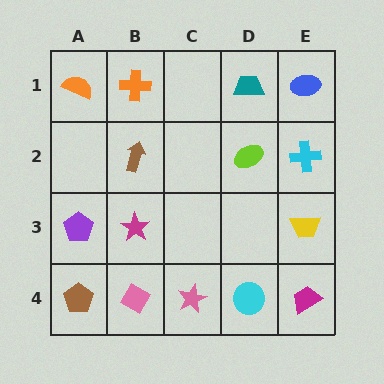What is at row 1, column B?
An orange cross.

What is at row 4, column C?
A pink star.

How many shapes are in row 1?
4 shapes.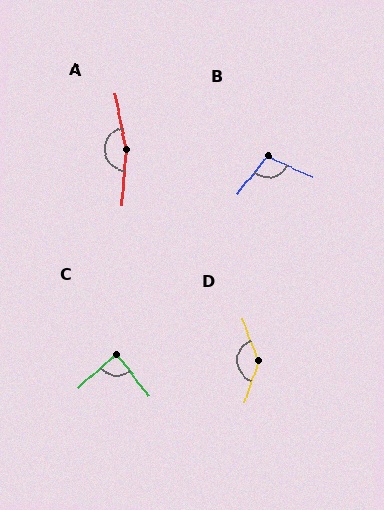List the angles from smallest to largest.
C (86°), B (104°), D (140°), A (165°).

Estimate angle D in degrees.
Approximately 140 degrees.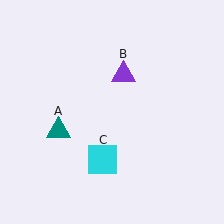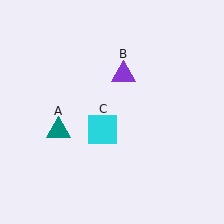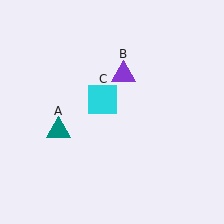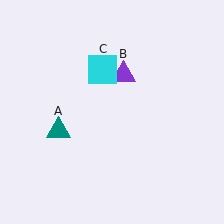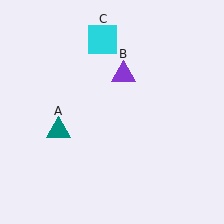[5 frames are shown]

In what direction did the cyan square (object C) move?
The cyan square (object C) moved up.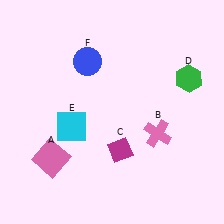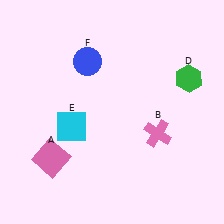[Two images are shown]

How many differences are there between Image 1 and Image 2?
There is 1 difference between the two images.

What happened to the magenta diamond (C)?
The magenta diamond (C) was removed in Image 2. It was in the bottom-right area of Image 1.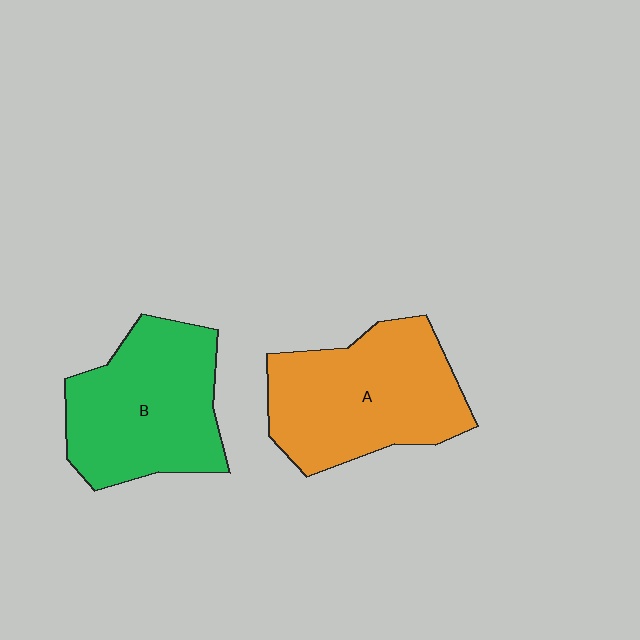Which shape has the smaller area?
Shape B (green).